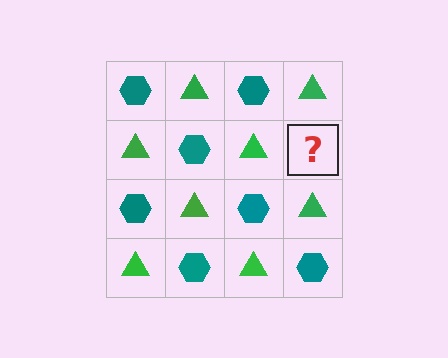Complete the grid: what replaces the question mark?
The question mark should be replaced with a teal hexagon.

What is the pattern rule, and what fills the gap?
The rule is that it alternates teal hexagon and green triangle in a checkerboard pattern. The gap should be filled with a teal hexagon.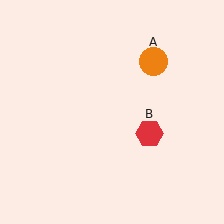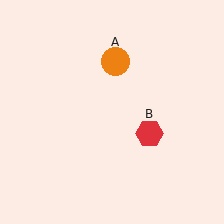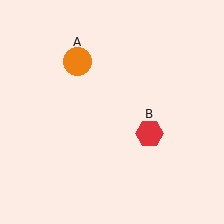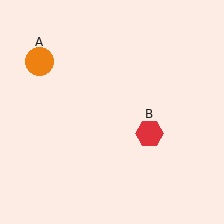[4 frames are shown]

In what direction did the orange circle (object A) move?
The orange circle (object A) moved left.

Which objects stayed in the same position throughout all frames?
Red hexagon (object B) remained stationary.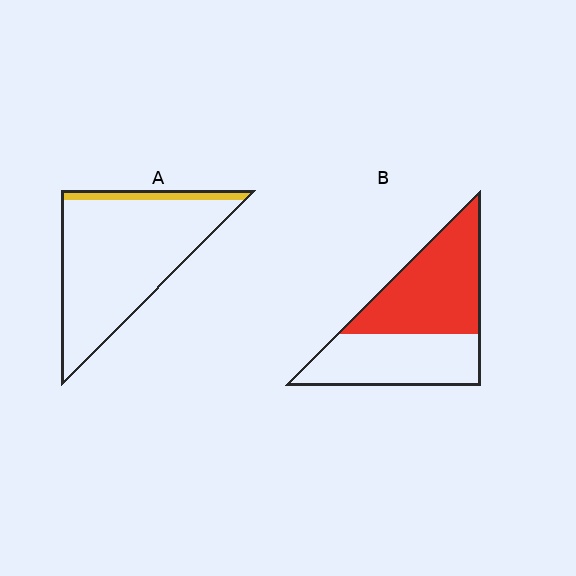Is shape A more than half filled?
No.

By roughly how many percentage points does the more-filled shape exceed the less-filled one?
By roughly 45 percentage points (B over A).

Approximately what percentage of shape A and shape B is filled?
A is approximately 10% and B is approximately 55%.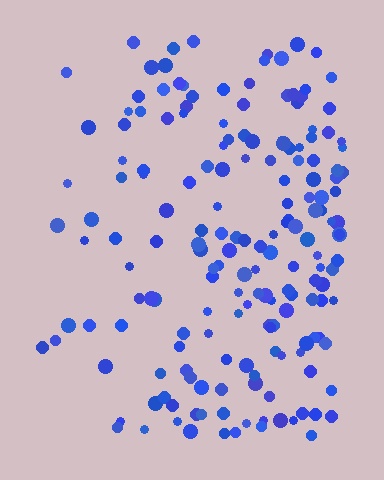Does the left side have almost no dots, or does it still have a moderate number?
Still a moderate number, just noticeably fewer than the right.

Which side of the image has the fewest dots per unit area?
The left.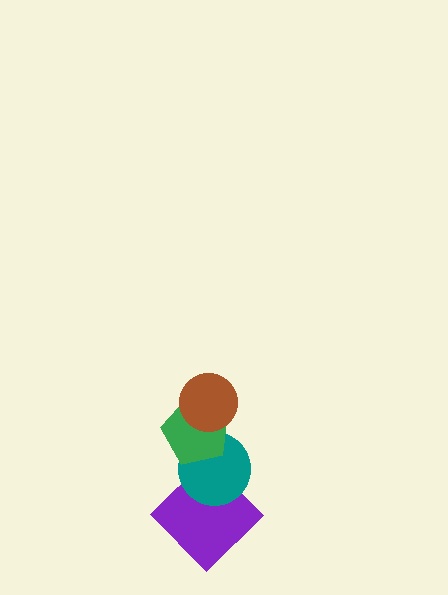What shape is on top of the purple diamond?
The teal circle is on top of the purple diamond.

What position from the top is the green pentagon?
The green pentagon is 2nd from the top.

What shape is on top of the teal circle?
The green pentagon is on top of the teal circle.